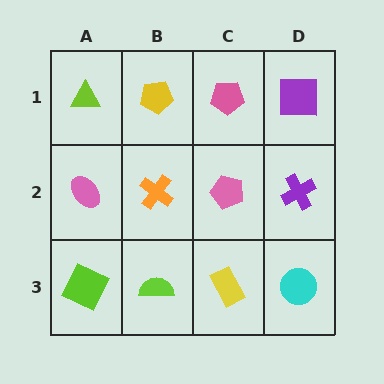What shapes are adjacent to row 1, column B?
An orange cross (row 2, column B), a lime triangle (row 1, column A), a pink pentagon (row 1, column C).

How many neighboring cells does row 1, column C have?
3.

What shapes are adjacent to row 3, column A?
A pink ellipse (row 2, column A), a lime semicircle (row 3, column B).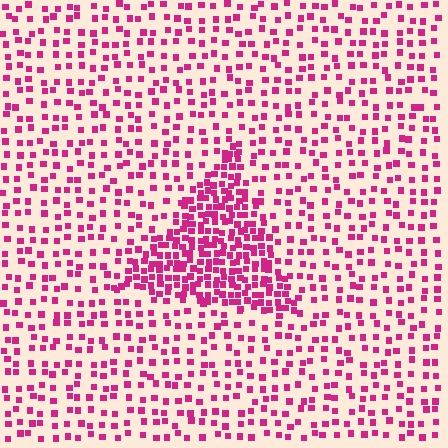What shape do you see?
I see a triangle.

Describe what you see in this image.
The image contains small magenta elements arranged at two different densities. A triangle-shaped region is visible where the elements are more densely packed than the surrounding area.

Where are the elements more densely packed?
The elements are more densely packed inside the triangle boundary.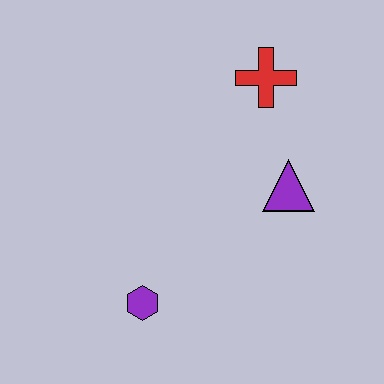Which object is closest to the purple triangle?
The red cross is closest to the purple triangle.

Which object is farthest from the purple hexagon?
The red cross is farthest from the purple hexagon.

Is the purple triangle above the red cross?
No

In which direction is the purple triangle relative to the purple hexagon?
The purple triangle is to the right of the purple hexagon.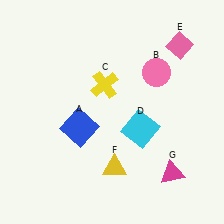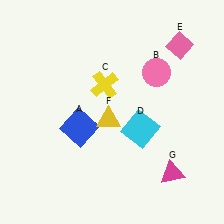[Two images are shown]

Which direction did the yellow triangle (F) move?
The yellow triangle (F) moved up.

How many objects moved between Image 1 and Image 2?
1 object moved between the two images.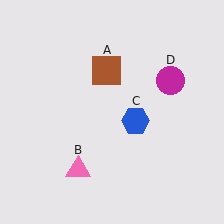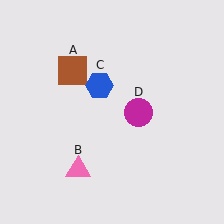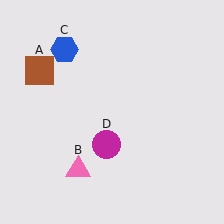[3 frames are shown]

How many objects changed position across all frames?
3 objects changed position: brown square (object A), blue hexagon (object C), magenta circle (object D).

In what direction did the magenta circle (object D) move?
The magenta circle (object D) moved down and to the left.